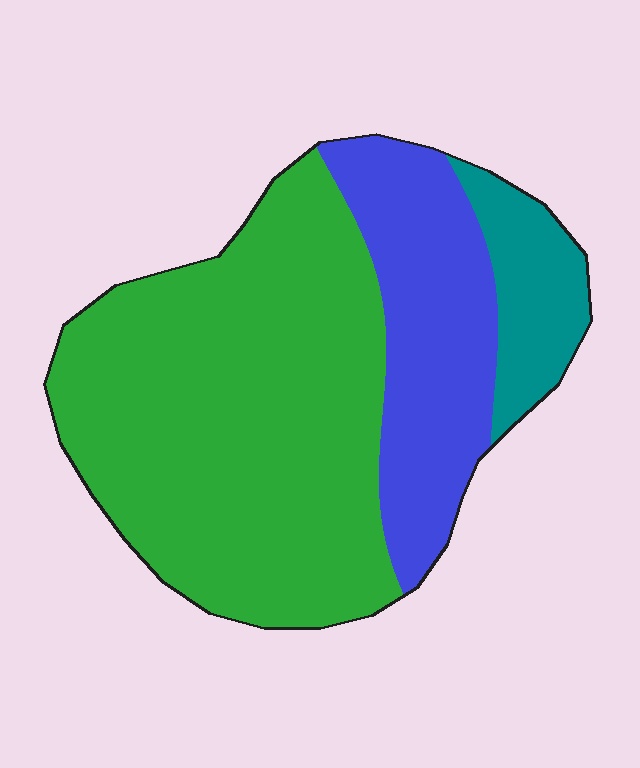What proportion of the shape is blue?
Blue takes up about one quarter (1/4) of the shape.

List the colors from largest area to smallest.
From largest to smallest: green, blue, teal.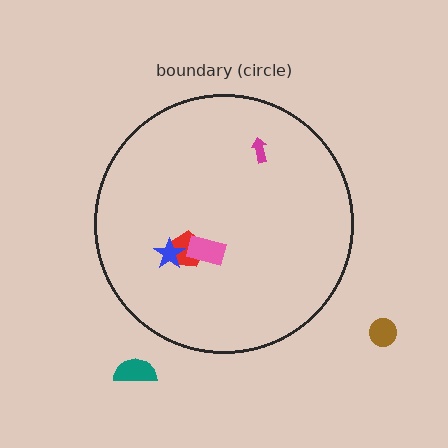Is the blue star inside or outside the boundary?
Inside.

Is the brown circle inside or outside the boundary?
Outside.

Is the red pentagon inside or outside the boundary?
Inside.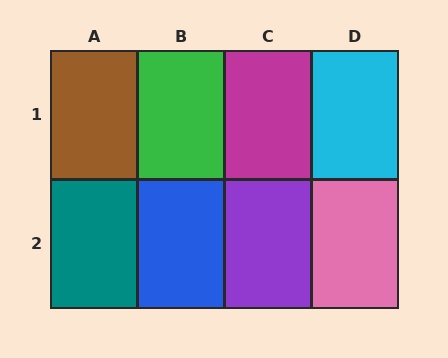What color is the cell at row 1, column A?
Brown.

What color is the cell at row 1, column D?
Cyan.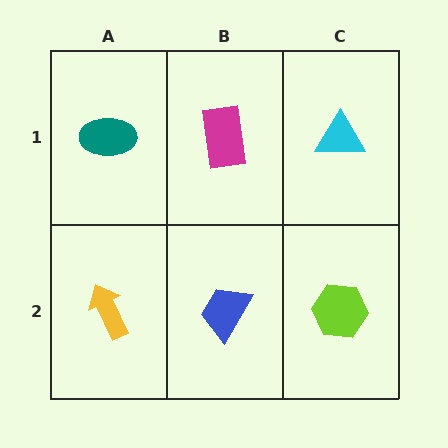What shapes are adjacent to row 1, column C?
A lime hexagon (row 2, column C), a magenta rectangle (row 1, column B).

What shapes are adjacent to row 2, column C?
A cyan triangle (row 1, column C), a blue trapezoid (row 2, column B).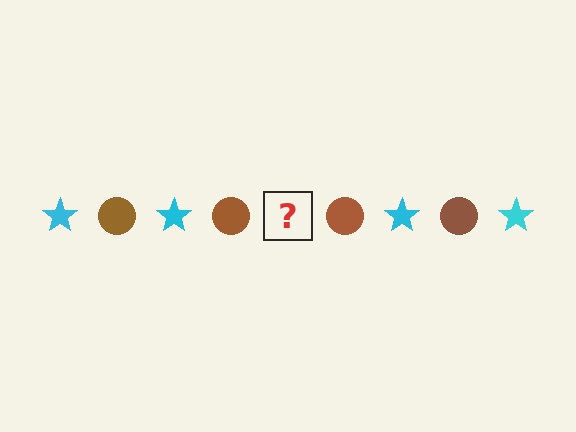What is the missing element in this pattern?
The missing element is a cyan star.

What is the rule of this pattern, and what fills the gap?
The rule is that the pattern alternates between cyan star and brown circle. The gap should be filled with a cyan star.